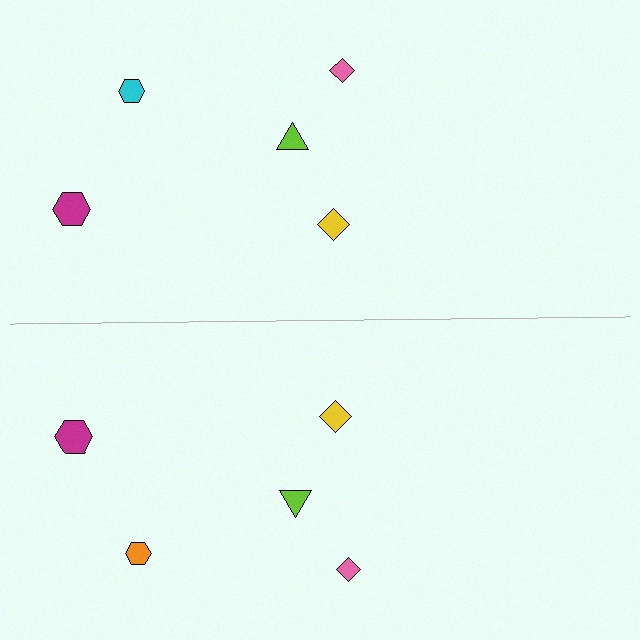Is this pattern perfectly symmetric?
No, the pattern is not perfectly symmetric. The orange hexagon on the bottom side breaks the symmetry — its mirror counterpart is cyan.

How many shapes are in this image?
There are 10 shapes in this image.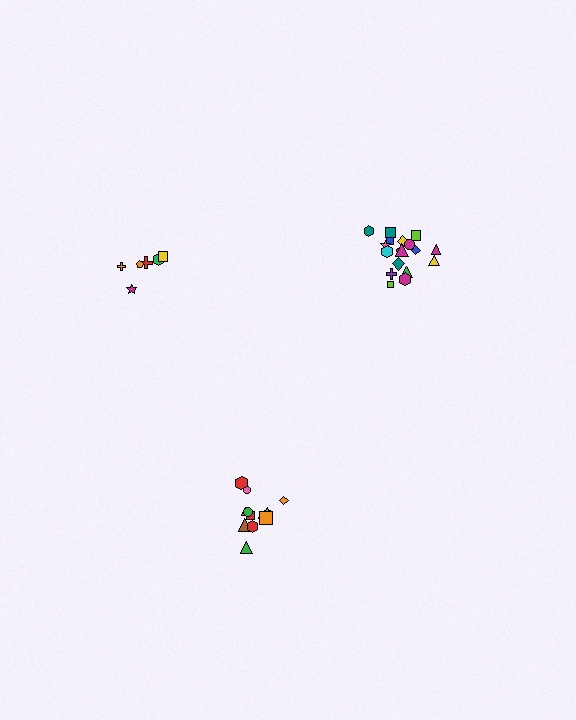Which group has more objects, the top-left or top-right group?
The top-right group.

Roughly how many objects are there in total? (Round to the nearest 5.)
Roughly 35 objects in total.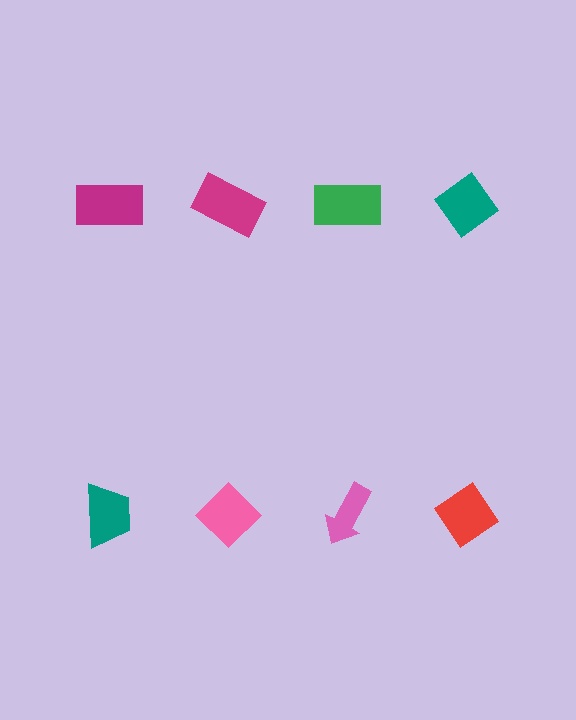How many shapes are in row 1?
4 shapes.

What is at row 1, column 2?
A magenta rectangle.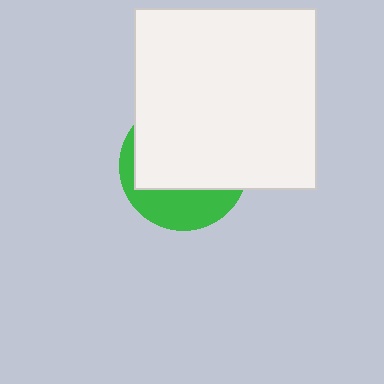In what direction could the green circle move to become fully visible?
The green circle could move down. That would shift it out from behind the white square entirely.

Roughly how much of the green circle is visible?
A small part of it is visible (roughly 33%).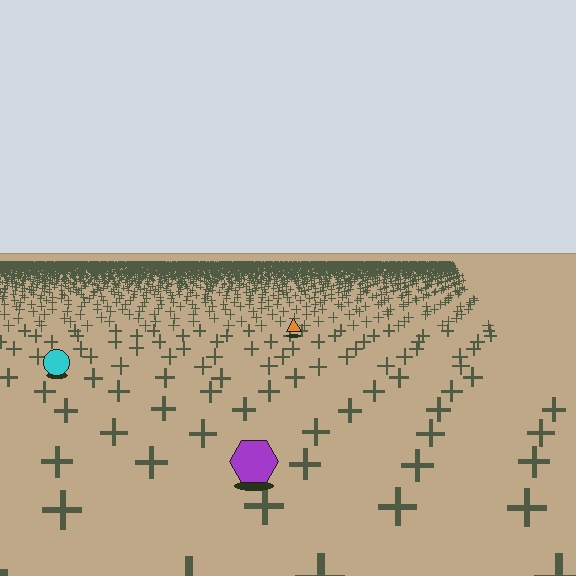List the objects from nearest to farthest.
From nearest to farthest: the purple hexagon, the cyan circle, the orange triangle.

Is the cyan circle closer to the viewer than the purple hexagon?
No. The purple hexagon is closer — you can tell from the texture gradient: the ground texture is coarser near it.